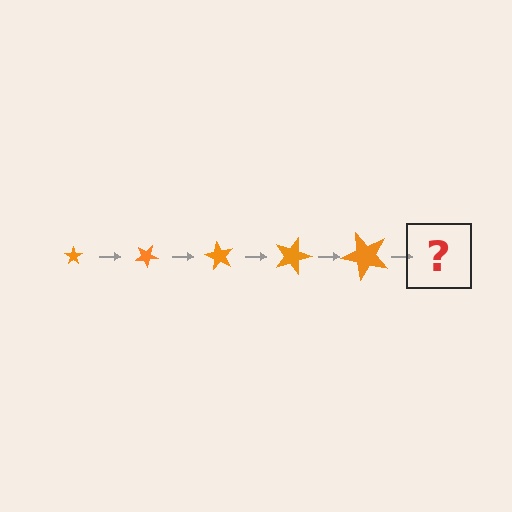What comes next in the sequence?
The next element should be a star, larger than the previous one and rotated 150 degrees from the start.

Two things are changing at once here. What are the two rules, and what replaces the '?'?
The two rules are that the star grows larger each step and it rotates 30 degrees each step. The '?' should be a star, larger than the previous one and rotated 150 degrees from the start.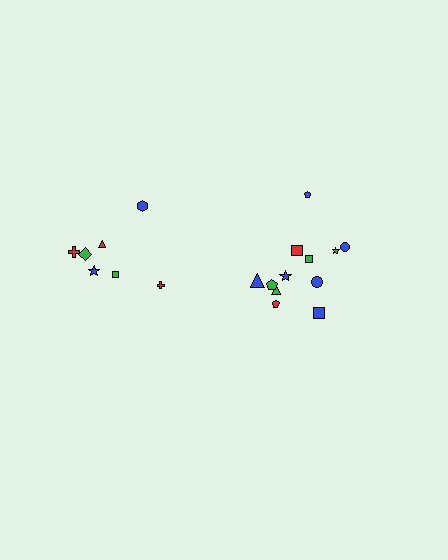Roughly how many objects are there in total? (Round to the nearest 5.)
Roughly 20 objects in total.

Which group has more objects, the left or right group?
The right group.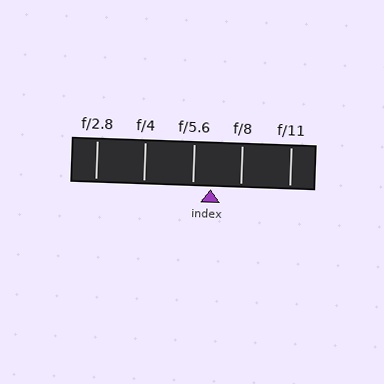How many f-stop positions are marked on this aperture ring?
There are 5 f-stop positions marked.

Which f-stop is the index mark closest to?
The index mark is closest to f/5.6.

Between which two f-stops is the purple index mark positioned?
The index mark is between f/5.6 and f/8.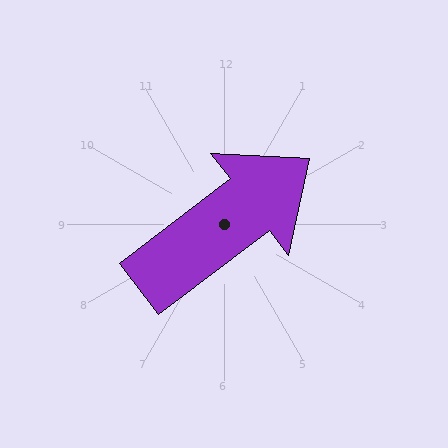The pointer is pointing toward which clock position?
Roughly 2 o'clock.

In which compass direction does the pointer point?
Northeast.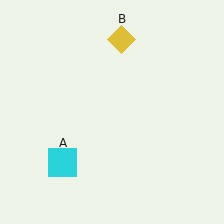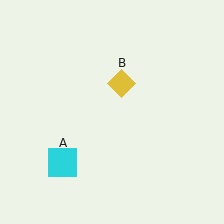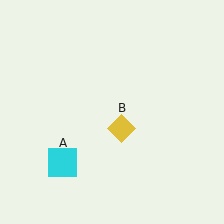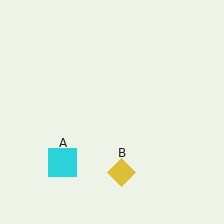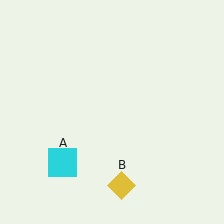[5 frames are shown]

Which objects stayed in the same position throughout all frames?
Cyan square (object A) remained stationary.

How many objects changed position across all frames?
1 object changed position: yellow diamond (object B).